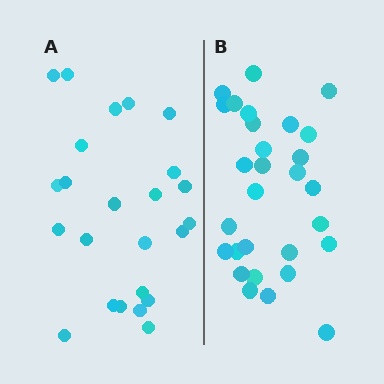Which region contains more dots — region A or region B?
Region B (the right region) has more dots.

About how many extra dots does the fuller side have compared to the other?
Region B has about 5 more dots than region A.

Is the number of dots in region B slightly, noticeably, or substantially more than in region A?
Region B has only slightly more — the two regions are fairly close. The ratio is roughly 1.2 to 1.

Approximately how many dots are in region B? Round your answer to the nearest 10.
About 30 dots. (The exact count is 29, which rounds to 30.)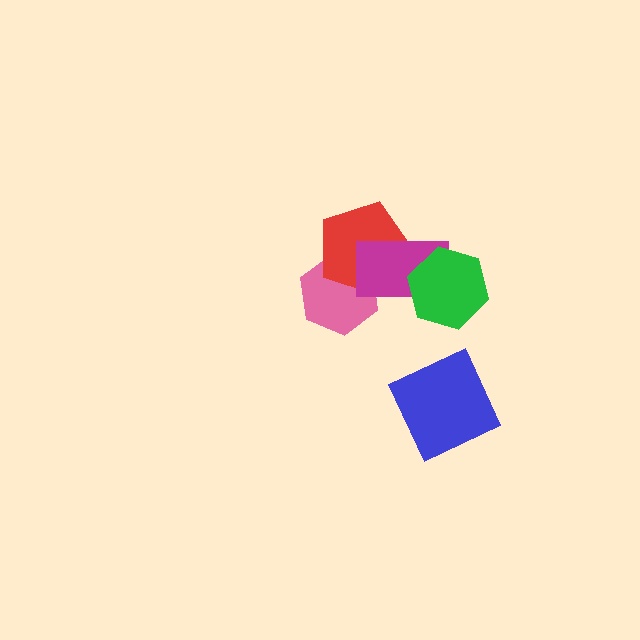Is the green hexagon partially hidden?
No, no other shape covers it.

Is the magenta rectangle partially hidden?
Yes, it is partially covered by another shape.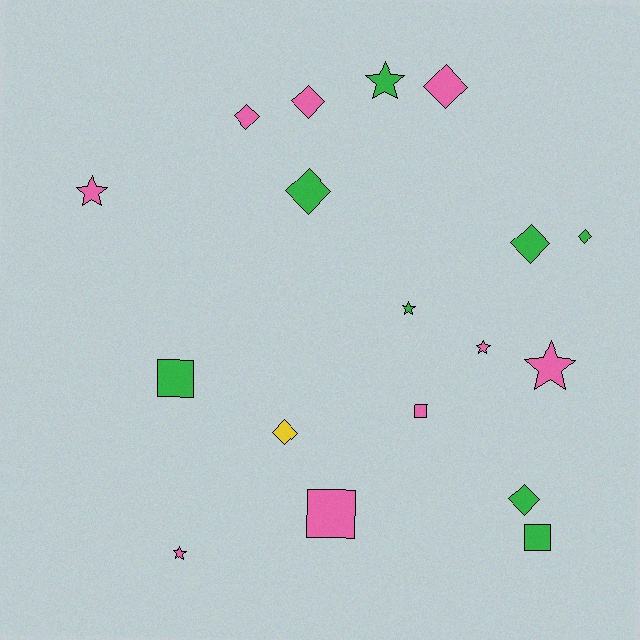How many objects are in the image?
There are 18 objects.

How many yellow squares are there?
There are no yellow squares.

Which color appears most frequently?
Pink, with 9 objects.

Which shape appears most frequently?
Diamond, with 8 objects.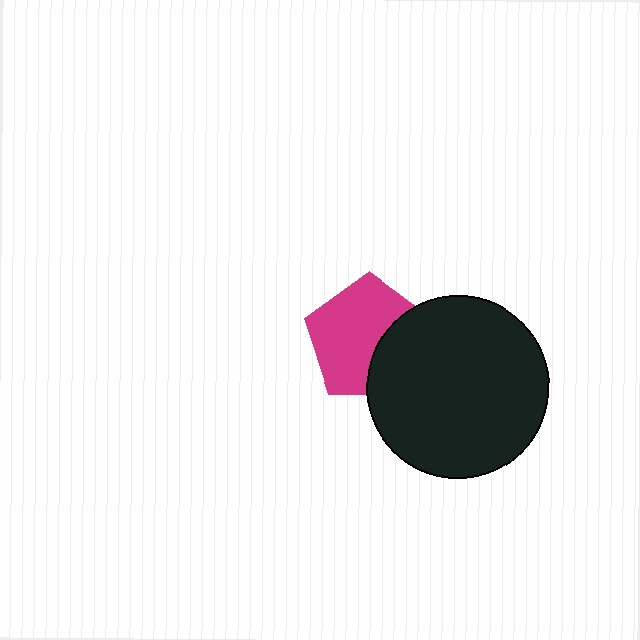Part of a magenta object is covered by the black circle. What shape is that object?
It is a pentagon.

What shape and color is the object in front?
The object in front is a black circle.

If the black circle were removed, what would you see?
You would see the complete magenta pentagon.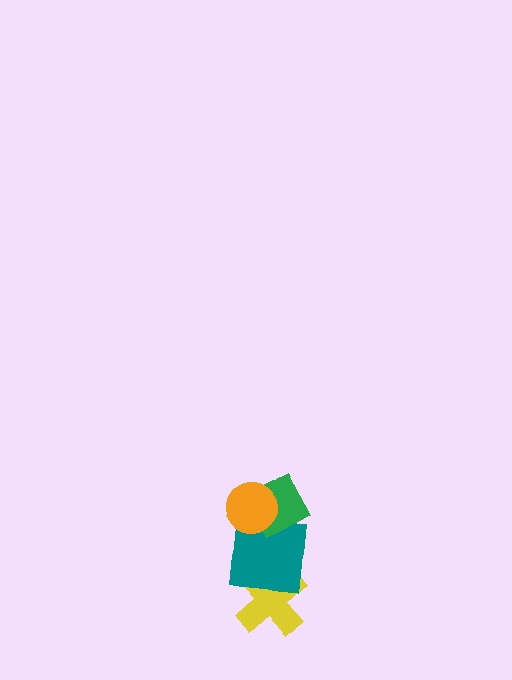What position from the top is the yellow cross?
The yellow cross is 4th from the top.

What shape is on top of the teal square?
The green diamond is on top of the teal square.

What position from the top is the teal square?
The teal square is 3rd from the top.